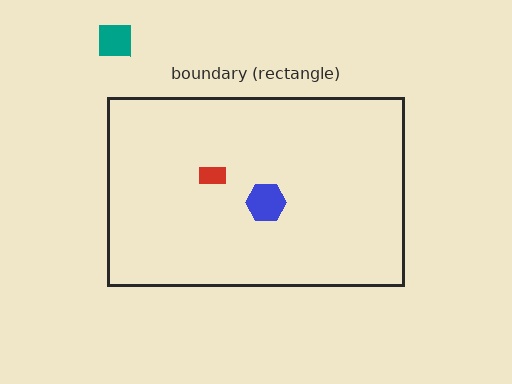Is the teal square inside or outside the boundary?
Outside.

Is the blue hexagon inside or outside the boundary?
Inside.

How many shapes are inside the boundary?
2 inside, 1 outside.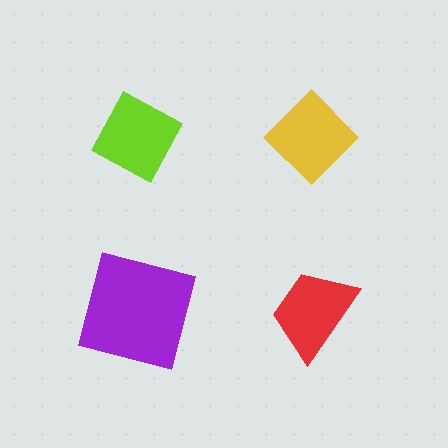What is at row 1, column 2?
A yellow diamond.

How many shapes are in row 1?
2 shapes.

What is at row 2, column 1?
A purple square.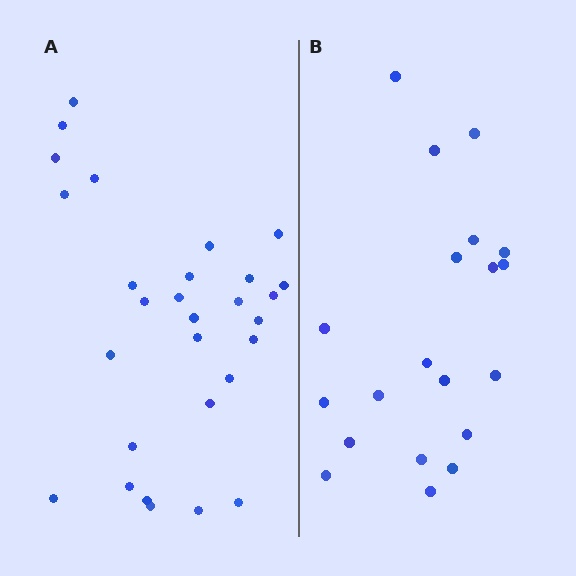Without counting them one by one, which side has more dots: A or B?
Region A (the left region) has more dots.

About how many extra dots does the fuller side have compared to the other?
Region A has roughly 8 or so more dots than region B.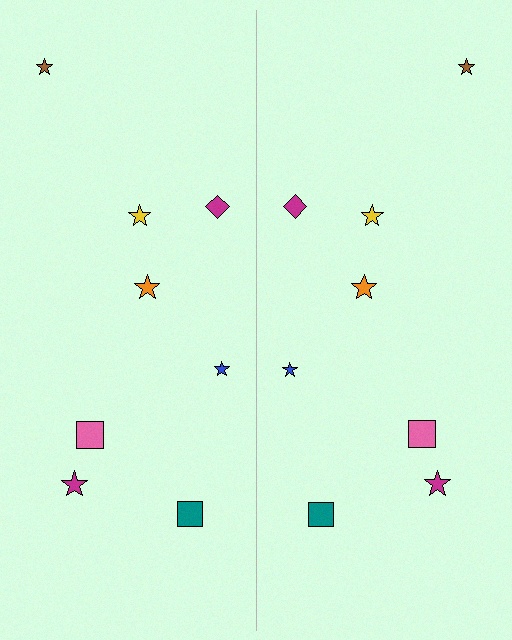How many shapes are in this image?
There are 16 shapes in this image.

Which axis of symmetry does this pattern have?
The pattern has a vertical axis of symmetry running through the center of the image.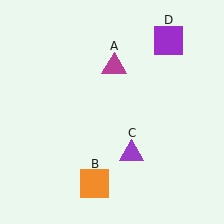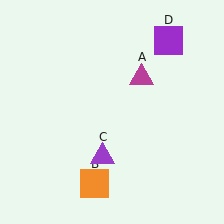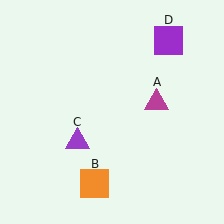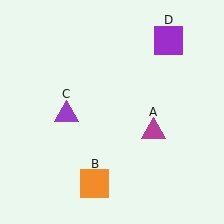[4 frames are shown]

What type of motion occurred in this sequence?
The magenta triangle (object A), purple triangle (object C) rotated clockwise around the center of the scene.